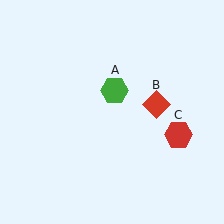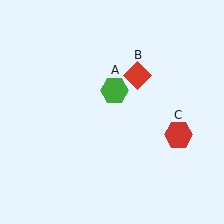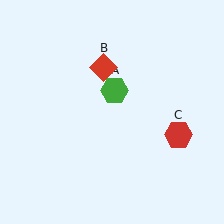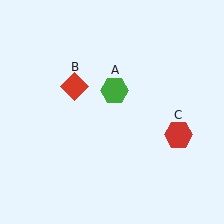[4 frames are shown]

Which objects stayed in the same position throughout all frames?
Green hexagon (object A) and red hexagon (object C) remained stationary.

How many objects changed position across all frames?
1 object changed position: red diamond (object B).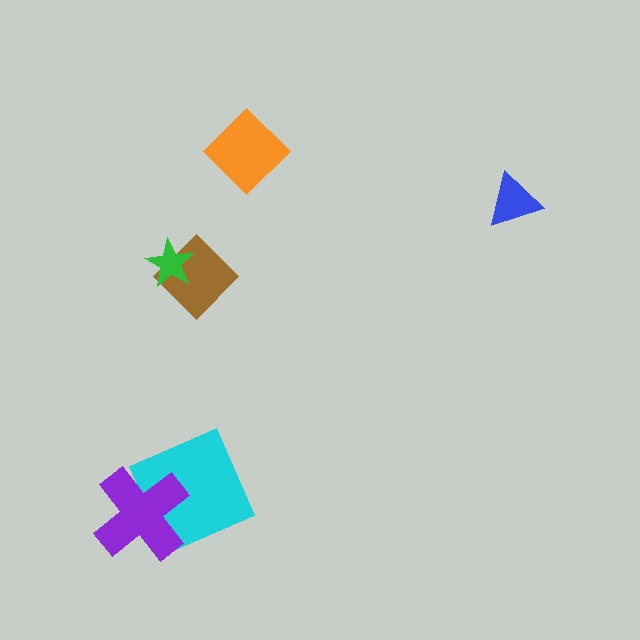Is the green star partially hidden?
No, no other shape covers it.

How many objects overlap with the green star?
1 object overlaps with the green star.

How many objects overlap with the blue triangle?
0 objects overlap with the blue triangle.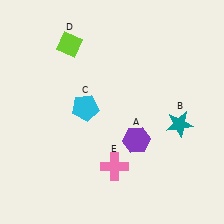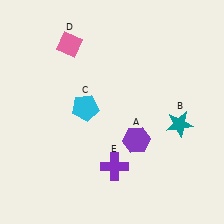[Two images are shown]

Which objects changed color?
D changed from lime to pink. E changed from pink to purple.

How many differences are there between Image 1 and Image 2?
There are 2 differences between the two images.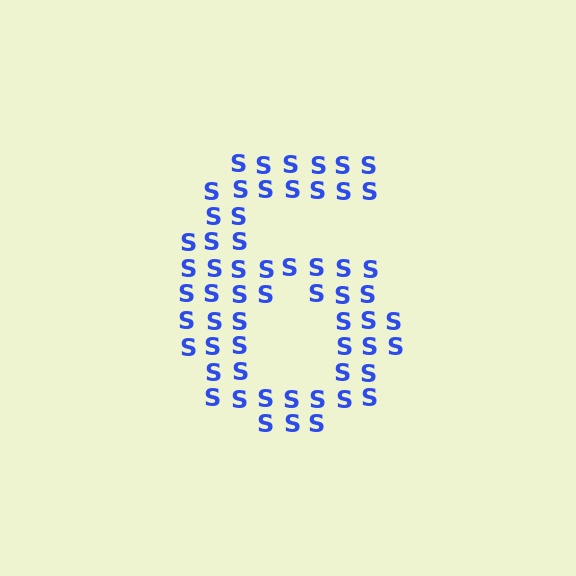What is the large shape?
The large shape is the digit 6.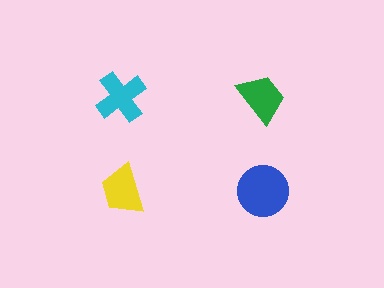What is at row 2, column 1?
A yellow trapezoid.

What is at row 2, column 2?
A blue circle.